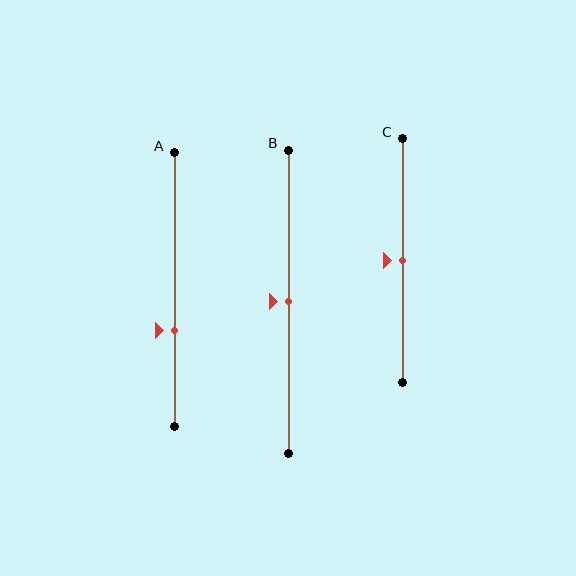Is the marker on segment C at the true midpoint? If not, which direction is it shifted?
Yes, the marker on segment C is at the true midpoint.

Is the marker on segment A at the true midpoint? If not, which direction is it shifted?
No, the marker on segment A is shifted downward by about 15% of the segment length.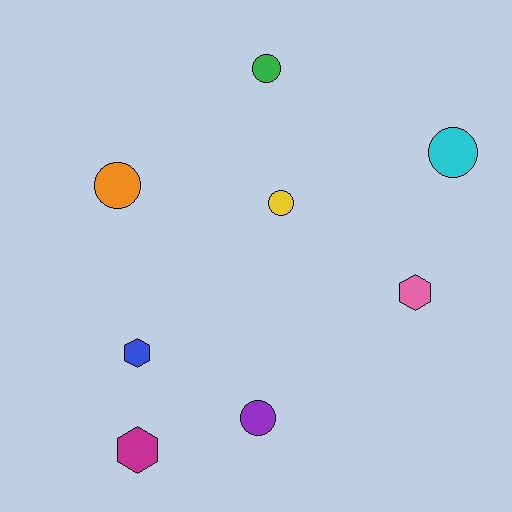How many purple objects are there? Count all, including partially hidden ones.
There is 1 purple object.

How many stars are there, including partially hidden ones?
There are no stars.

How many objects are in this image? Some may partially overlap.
There are 8 objects.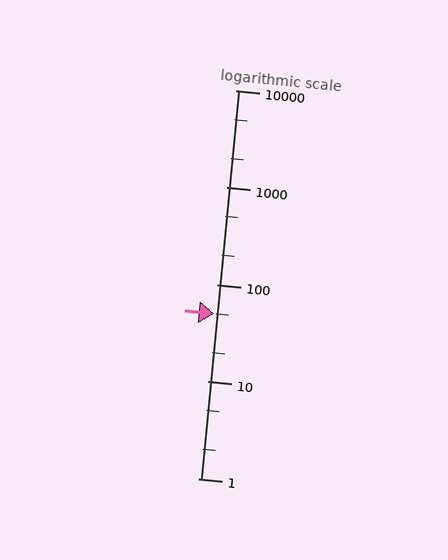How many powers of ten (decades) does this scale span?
The scale spans 4 decades, from 1 to 10000.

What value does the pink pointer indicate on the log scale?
The pointer indicates approximately 50.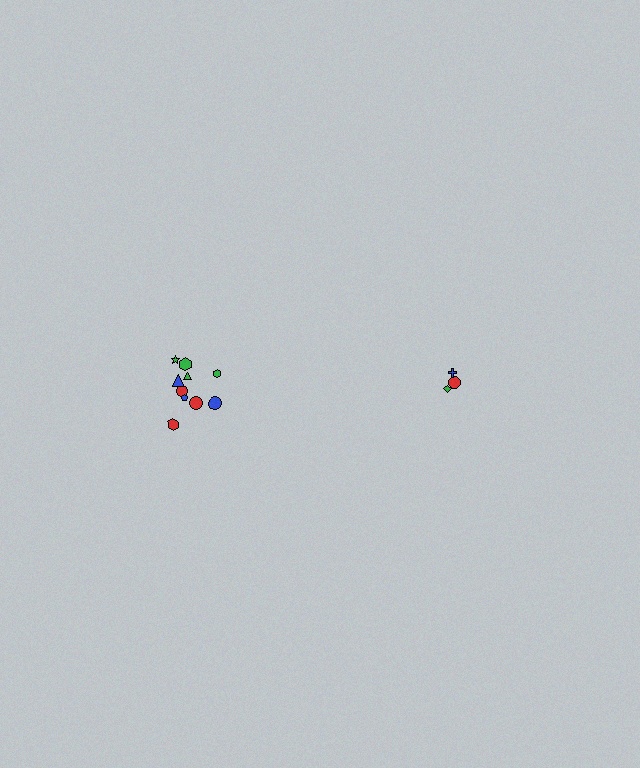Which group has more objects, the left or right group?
The left group.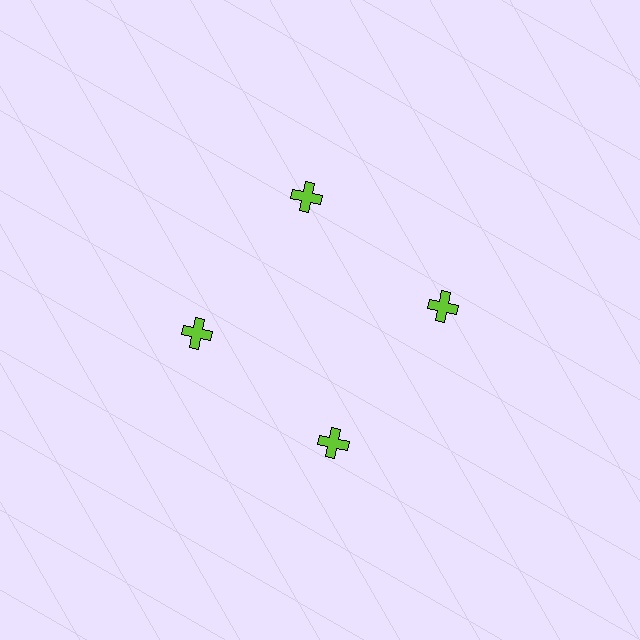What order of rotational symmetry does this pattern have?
This pattern has 4-fold rotational symmetry.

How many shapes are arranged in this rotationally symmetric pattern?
There are 4 shapes, arranged in 4 groups of 1.